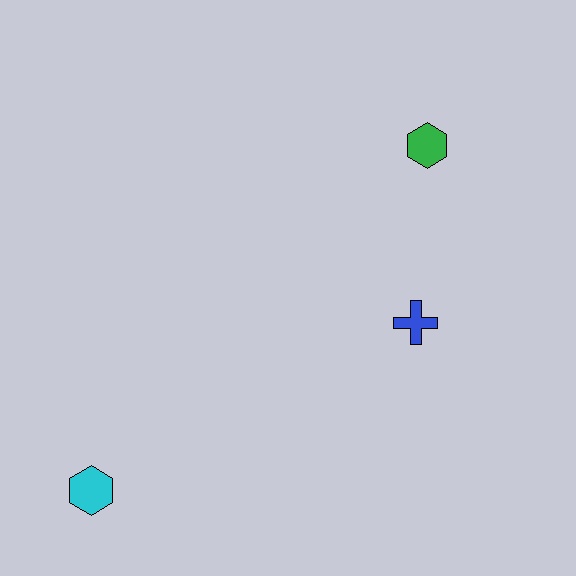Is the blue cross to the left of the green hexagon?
Yes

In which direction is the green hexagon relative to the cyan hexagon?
The green hexagon is above the cyan hexagon.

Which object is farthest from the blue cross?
The cyan hexagon is farthest from the blue cross.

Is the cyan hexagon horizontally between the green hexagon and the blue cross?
No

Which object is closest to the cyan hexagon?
The blue cross is closest to the cyan hexagon.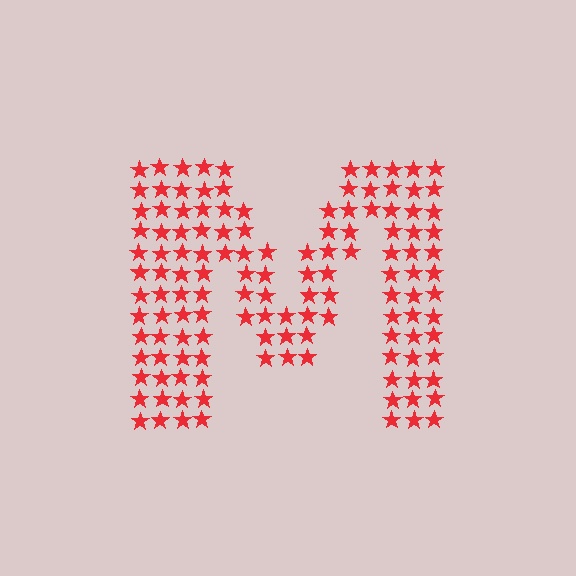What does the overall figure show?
The overall figure shows the letter M.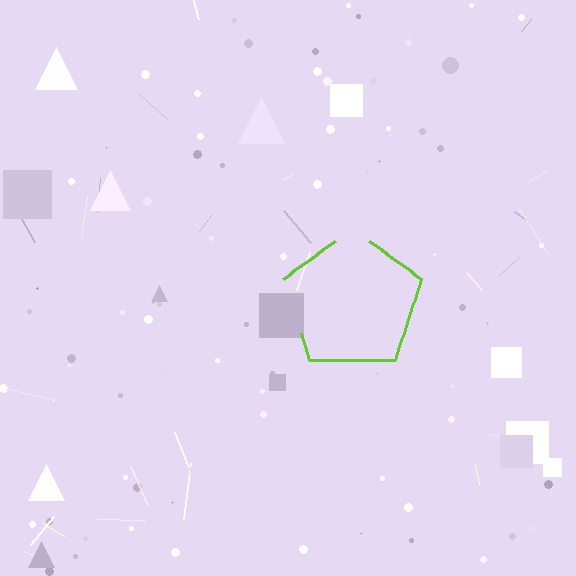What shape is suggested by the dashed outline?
The dashed outline suggests a pentagon.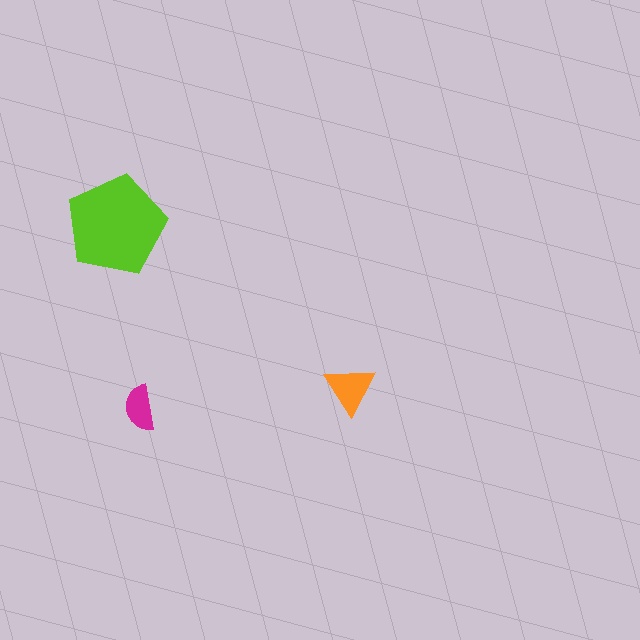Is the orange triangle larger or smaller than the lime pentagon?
Smaller.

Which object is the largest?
The lime pentagon.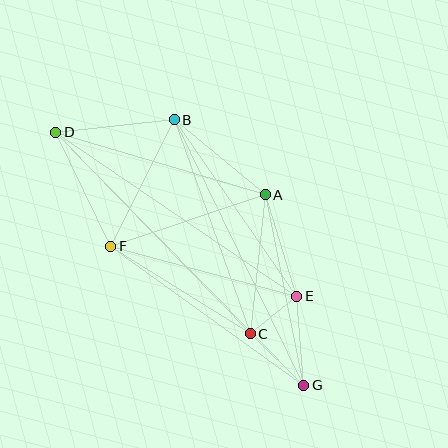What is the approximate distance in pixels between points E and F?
The distance between E and F is approximately 193 pixels.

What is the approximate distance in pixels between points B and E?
The distance between B and E is approximately 215 pixels.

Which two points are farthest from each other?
Points D and G are farthest from each other.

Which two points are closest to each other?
Points C and E are closest to each other.